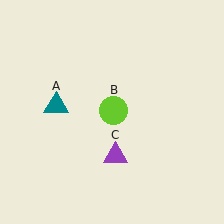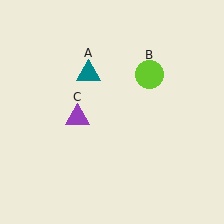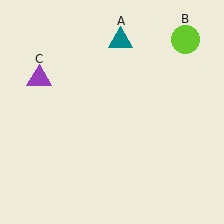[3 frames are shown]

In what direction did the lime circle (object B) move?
The lime circle (object B) moved up and to the right.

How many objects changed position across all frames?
3 objects changed position: teal triangle (object A), lime circle (object B), purple triangle (object C).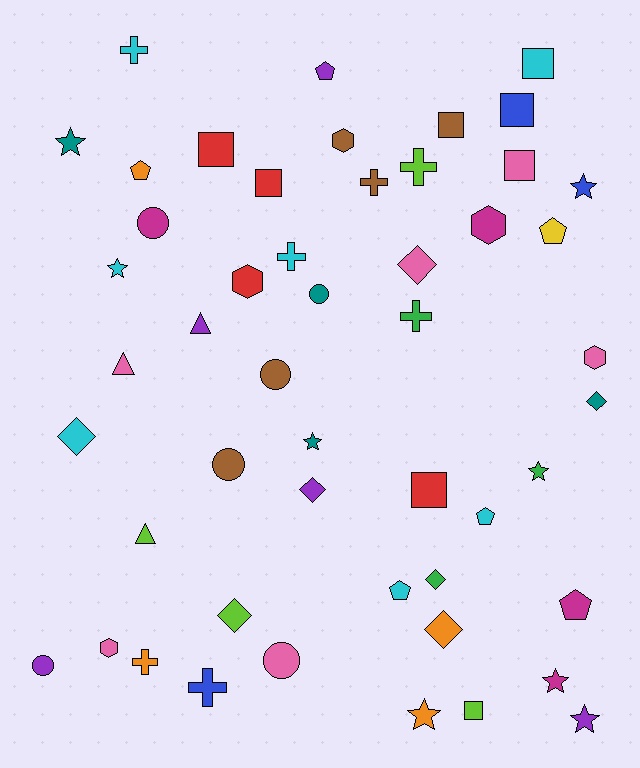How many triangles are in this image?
There are 3 triangles.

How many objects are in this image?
There are 50 objects.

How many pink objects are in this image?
There are 6 pink objects.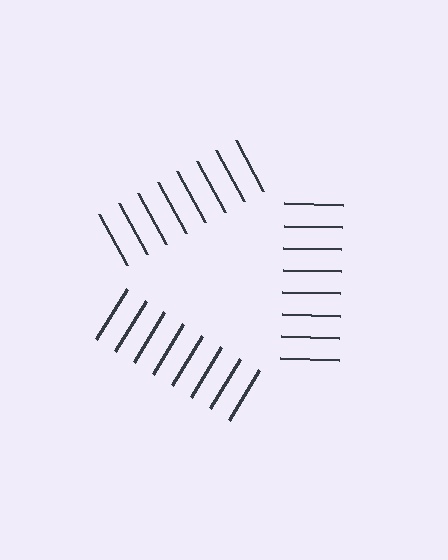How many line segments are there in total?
24 — 8 along each of the 3 edges.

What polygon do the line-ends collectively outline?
An illusory triangle — the line segments terminate on its edges but no continuous stroke is drawn.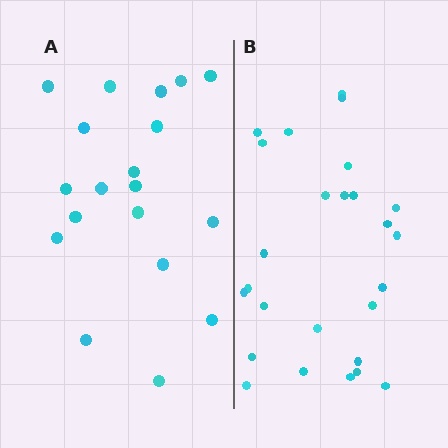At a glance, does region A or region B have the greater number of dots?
Region B (the right region) has more dots.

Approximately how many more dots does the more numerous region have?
Region B has roughly 8 or so more dots than region A.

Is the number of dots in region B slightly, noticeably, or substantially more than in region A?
Region B has noticeably more, but not dramatically so. The ratio is roughly 1.4 to 1.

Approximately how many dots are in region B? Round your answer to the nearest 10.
About 30 dots. (The exact count is 26, which rounds to 30.)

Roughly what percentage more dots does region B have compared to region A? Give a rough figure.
About 35% more.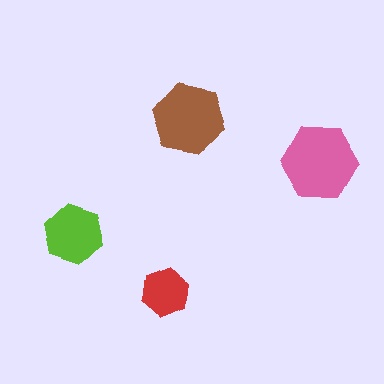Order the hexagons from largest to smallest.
the pink one, the brown one, the lime one, the red one.